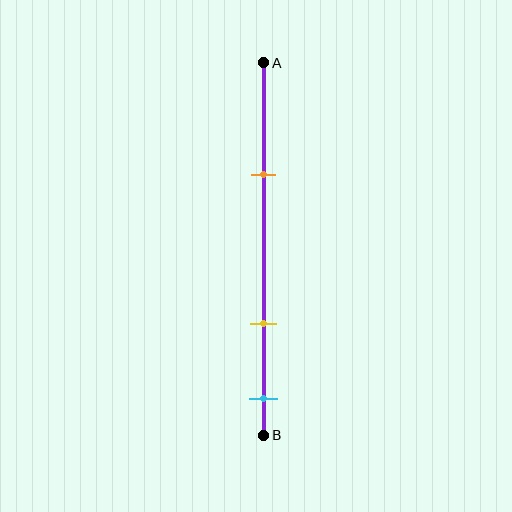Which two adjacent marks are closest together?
The yellow and cyan marks are the closest adjacent pair.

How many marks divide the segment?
There are 3 marks dividing the segment.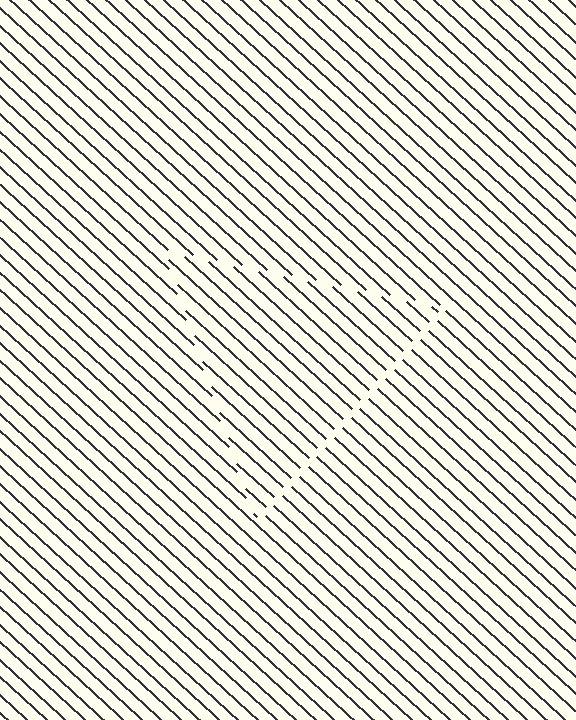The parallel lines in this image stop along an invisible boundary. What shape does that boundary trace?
An illusory triangle. The interior of the shape contains the same grating, shifted by half a period — the contour is defined by the phase discontinuity where line-ends from the inner and outer gratings abut.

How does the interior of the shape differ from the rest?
The interior of the shape contains the same grating, shifted by half a period — the contour is defined by the phase discontinuity where line-ends from the inner and outer gratings abut.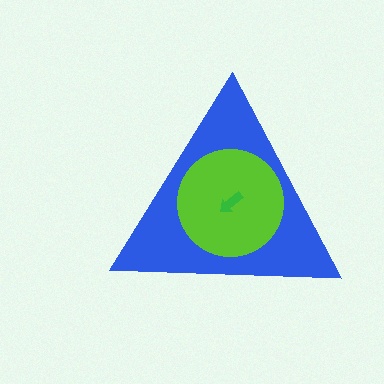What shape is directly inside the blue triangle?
The lime circle.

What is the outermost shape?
The blue triangle.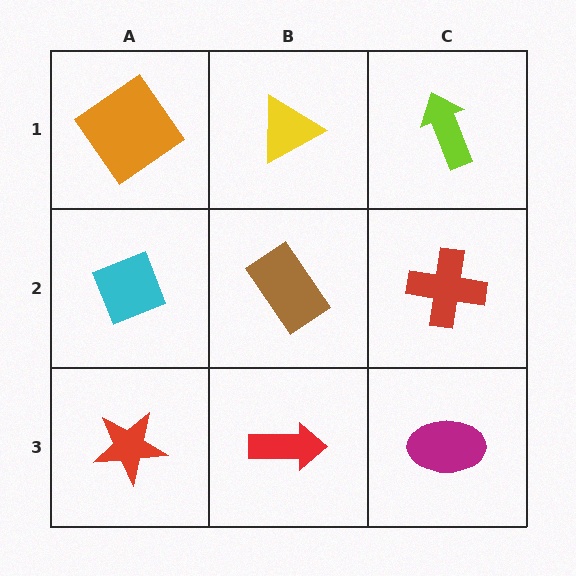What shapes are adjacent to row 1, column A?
A cyan diamond (row 2, column A), a yellow triangle (row 1, column B).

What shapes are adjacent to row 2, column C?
A lime arrow (row 1, column C), a magenta ellipse (row 3, column C), a brown rectangle (row 2, column B).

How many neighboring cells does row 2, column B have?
4.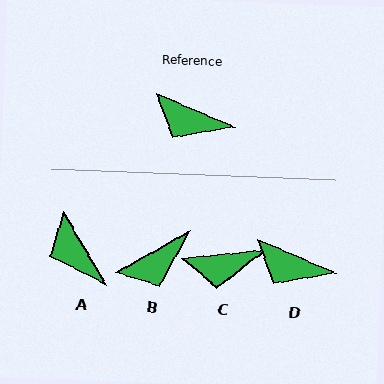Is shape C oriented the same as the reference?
No, it is off by about 29 degrees.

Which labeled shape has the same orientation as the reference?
D.